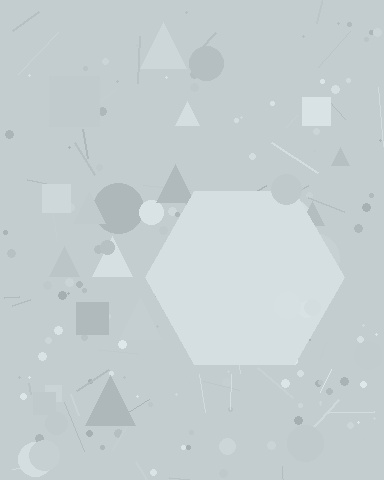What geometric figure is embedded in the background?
A hexagon is embedded in the background.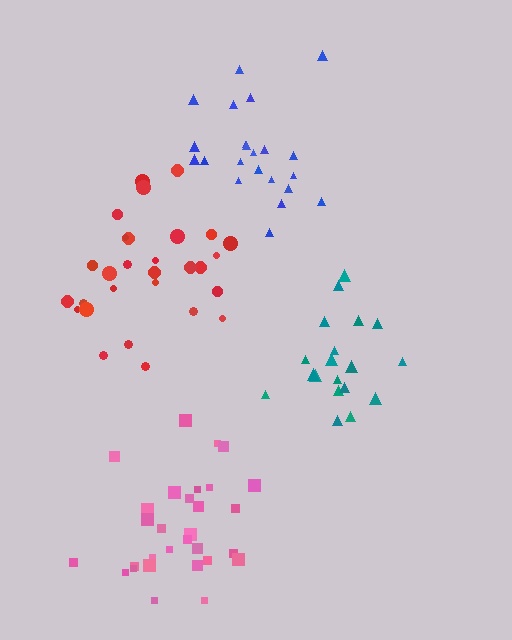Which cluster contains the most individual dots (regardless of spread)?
Red (30).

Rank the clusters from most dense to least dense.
teal, red, pink, blue.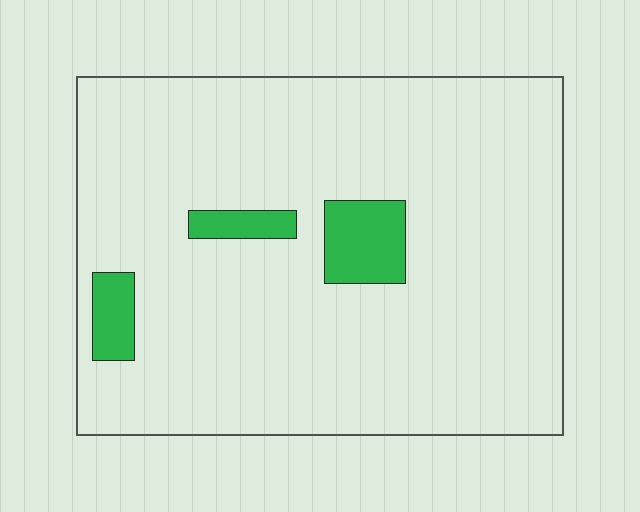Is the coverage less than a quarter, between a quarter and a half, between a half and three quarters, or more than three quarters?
Less than a quarter.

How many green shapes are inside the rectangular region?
3.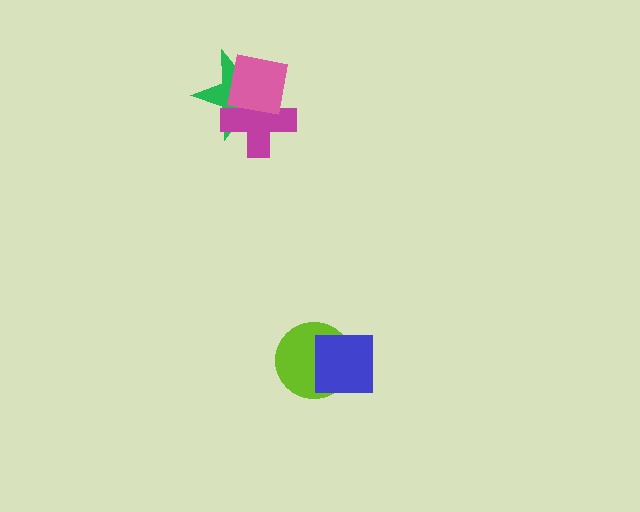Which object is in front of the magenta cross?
The pink square is in front of the magenta cross.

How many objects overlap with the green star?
2 objects overlap with the green star.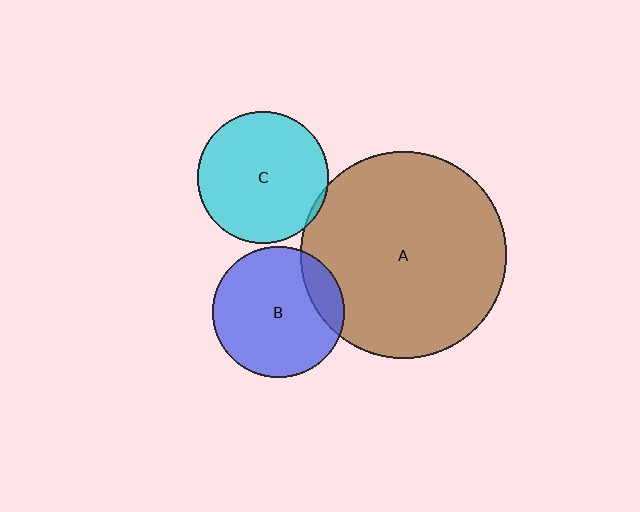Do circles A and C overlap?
Yes.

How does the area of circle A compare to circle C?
Approximately 2.5 times.